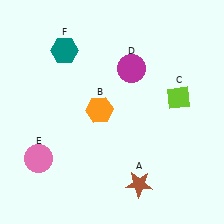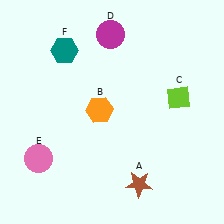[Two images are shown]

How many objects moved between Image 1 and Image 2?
1 object moved between the two images.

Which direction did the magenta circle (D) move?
The magenta circle (D) moved up.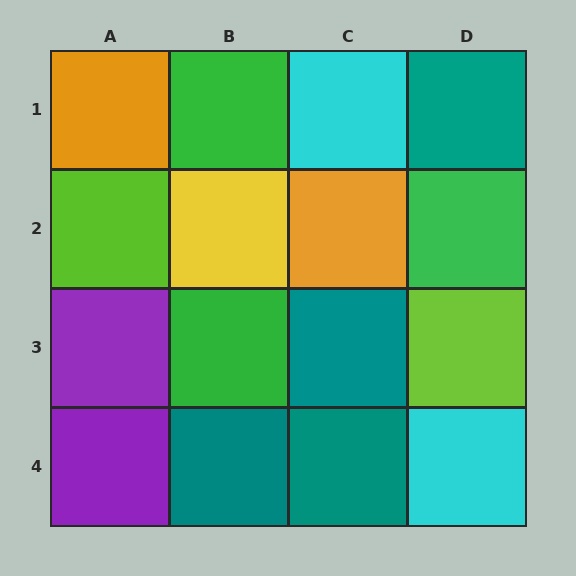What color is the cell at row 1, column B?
Green.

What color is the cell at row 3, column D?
Lime.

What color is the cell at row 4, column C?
Teal.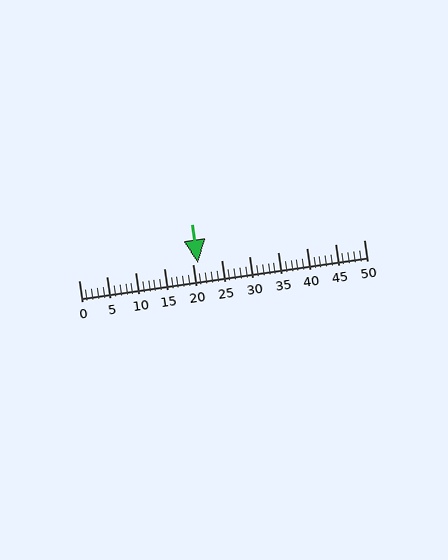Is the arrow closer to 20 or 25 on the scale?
The arrow is closer to 20.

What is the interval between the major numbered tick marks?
The major tick marks are spaced 5 units apart.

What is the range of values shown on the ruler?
The ruler shows values from 0 to 50.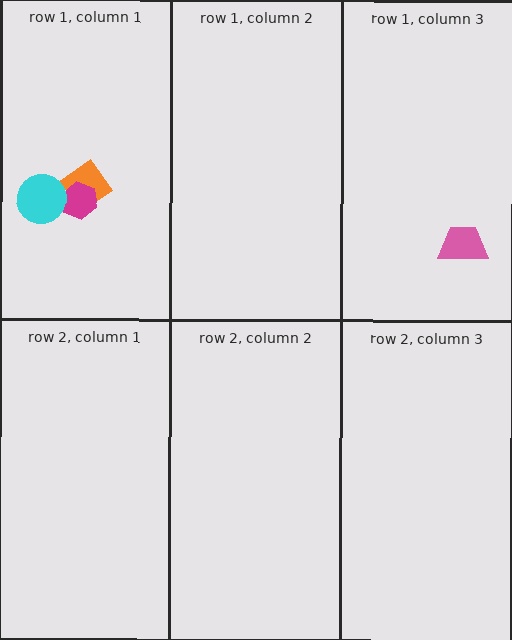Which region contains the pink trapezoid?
The row 1, column 3 region.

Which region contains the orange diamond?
The row 1, column 1 region.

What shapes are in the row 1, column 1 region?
The orange diamond, the magenta hexagon, the cyan circle.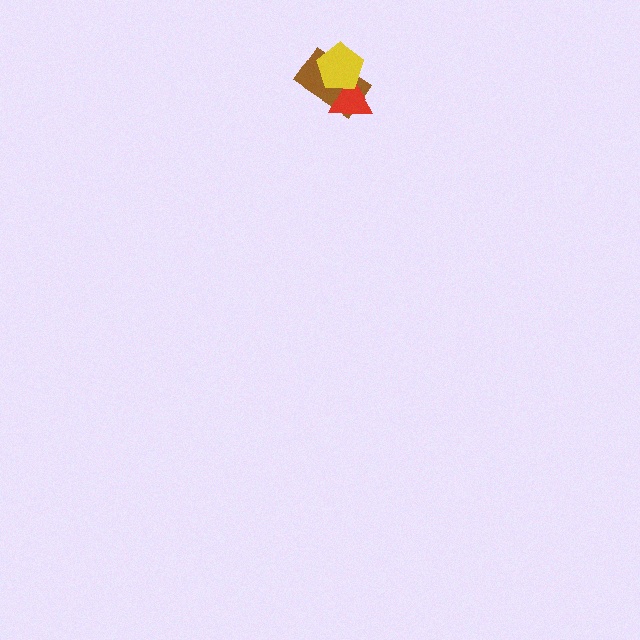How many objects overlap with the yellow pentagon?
2 objects overlap with the yellow pentagon.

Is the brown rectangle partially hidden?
Yes, it is partially covered by another shape.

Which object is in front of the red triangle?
The yellow pentagon is in front of the red triangle.